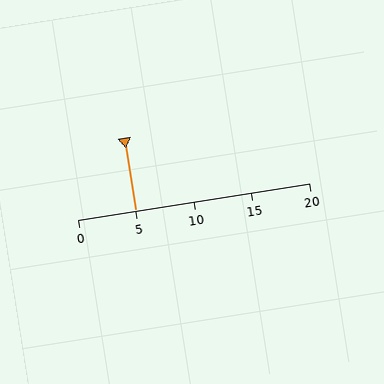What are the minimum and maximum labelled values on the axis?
The axis runs from 0 to 20.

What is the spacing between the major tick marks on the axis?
The major ticks are spaced 5 apart.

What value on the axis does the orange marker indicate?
The marker indicates approximately 5.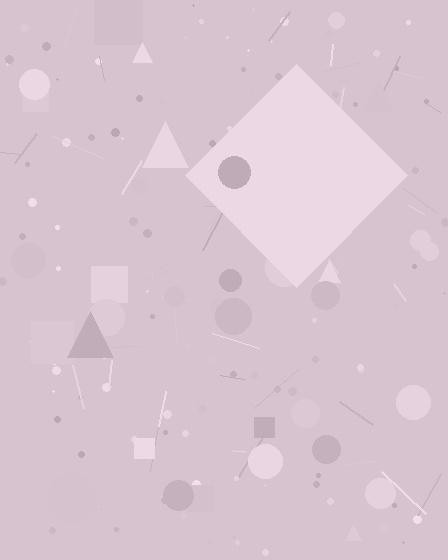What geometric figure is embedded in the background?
A diamond is embedded in the background.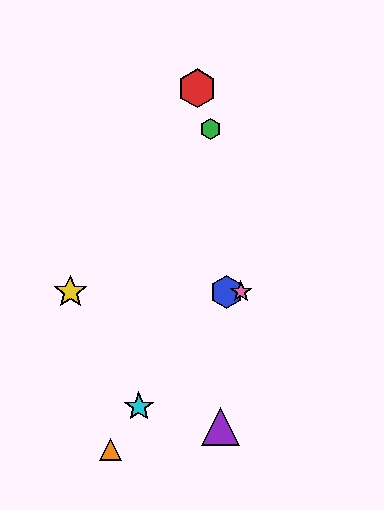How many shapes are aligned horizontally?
3 shapes (the blue hexagon, the yellow star, the pink star) are aligned horizontally.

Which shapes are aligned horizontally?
The blue hexagon, the yellow star, the pink star are aligned horizontally.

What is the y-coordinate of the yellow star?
The yellow star is at y≈292.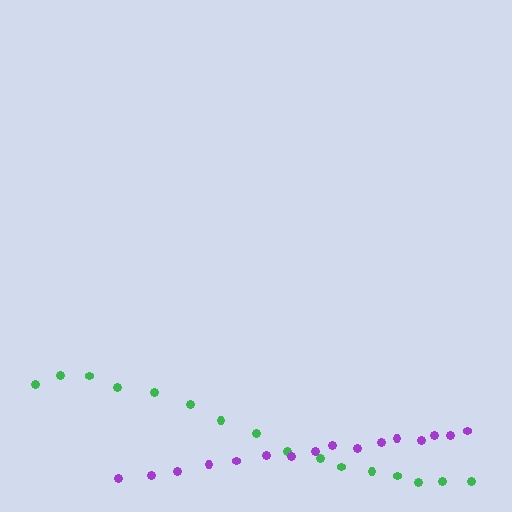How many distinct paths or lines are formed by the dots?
There are 2 distinct paths.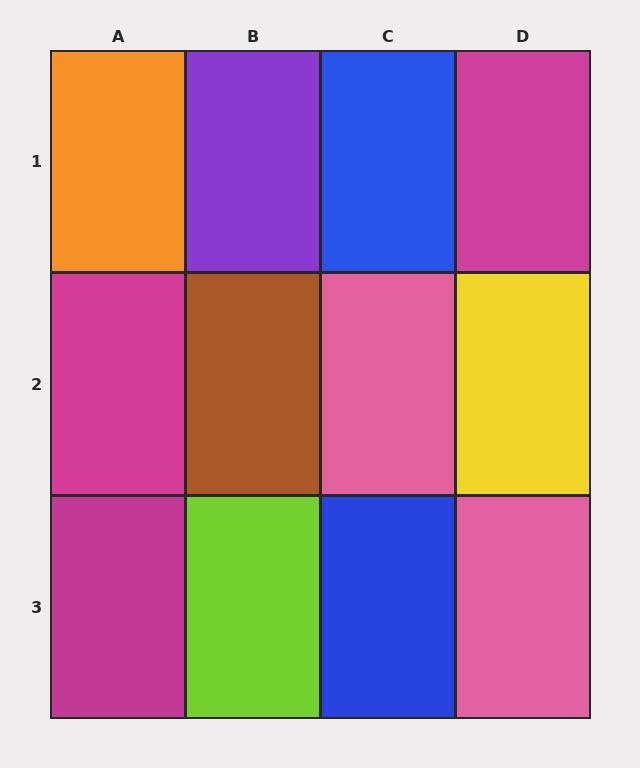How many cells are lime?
1 cell is lime.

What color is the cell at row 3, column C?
Blue.